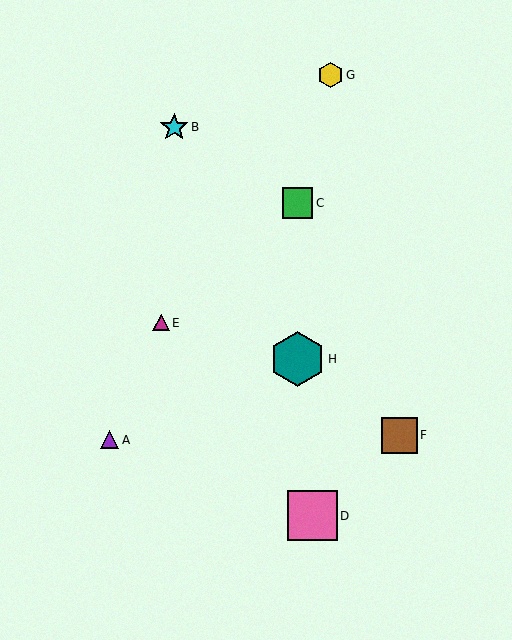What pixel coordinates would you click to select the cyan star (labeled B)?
Click at (174, 127) to select the cyan star B.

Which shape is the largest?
The teal hexagon (labeled H) is the largest.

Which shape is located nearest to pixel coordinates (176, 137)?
The cyan star (labeled B) at (174, 127) is nearest to that location.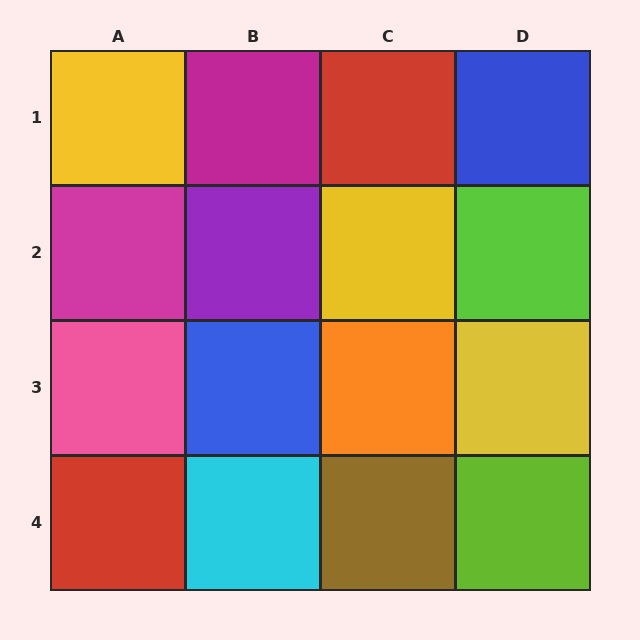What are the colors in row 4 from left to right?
Red, cyan, brown, lime.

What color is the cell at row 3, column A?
Pink.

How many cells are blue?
2 cells are blue.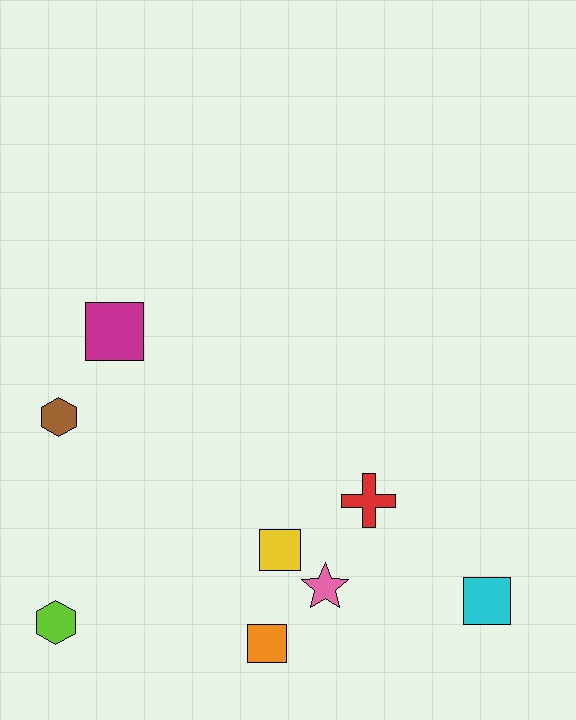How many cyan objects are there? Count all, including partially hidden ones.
There is 1 cyan object.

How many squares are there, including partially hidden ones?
There are 4 squares.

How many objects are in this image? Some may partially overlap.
There are 8 objects.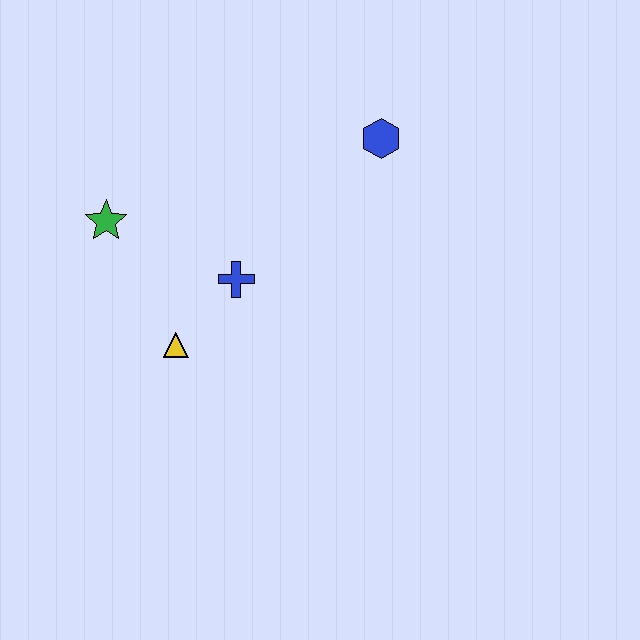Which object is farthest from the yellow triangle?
The blue hexagon is farthest from the yellow triangle.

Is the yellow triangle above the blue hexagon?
No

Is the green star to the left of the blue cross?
Yes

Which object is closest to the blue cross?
The yellow triangle is closest to the blue cross.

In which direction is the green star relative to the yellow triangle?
The green star is above the yellow triangle.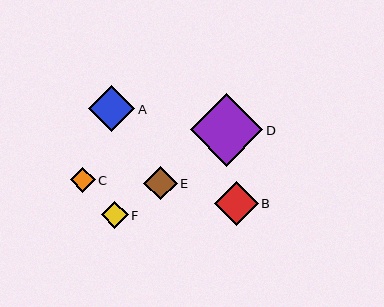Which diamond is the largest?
Diamond D is the largest with a size of approximately 72 pixels.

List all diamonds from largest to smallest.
From largest to smallest: D, A, B, E, F, C.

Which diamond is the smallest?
Diamond C is the smallest with a size of approximately 25 pixels.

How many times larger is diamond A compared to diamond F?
Diamond A is approximately 1.7 times the size of diamond F.